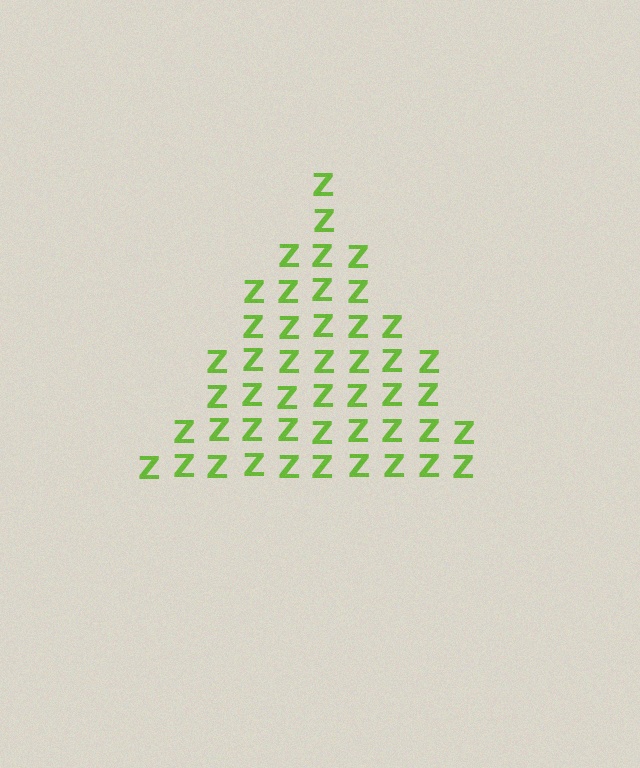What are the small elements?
The small elements are letter Z's.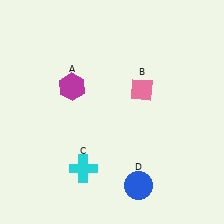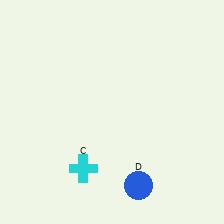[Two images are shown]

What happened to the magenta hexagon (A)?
The magenta hexagon (A) was removed in Image 2. It was in the top-left area of Image 1.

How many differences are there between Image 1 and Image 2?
There are 2 differences between the two images.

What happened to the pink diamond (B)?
The pink diamond (B) was removed in Image 2. It was in the top-right area of Image 1.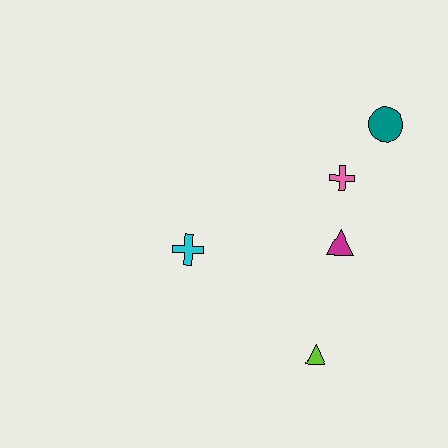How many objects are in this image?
There are 5 objects.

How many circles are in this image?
There is 1 circle.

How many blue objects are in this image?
There are no blue objects.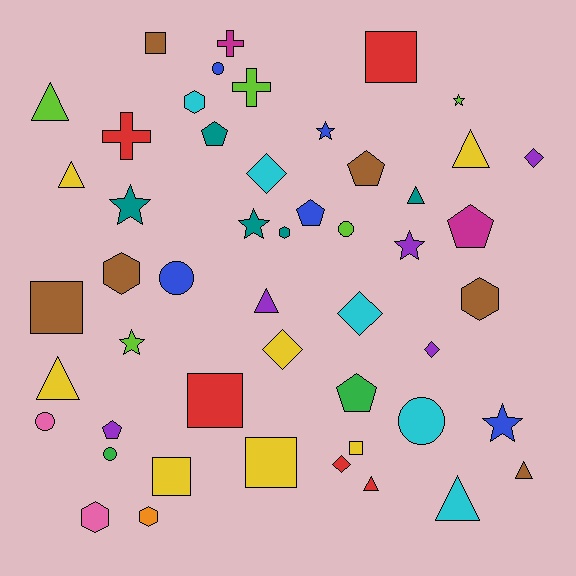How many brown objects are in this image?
There are 6 brown objects.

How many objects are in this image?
There are 50 objects.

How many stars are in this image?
There are 7 stars.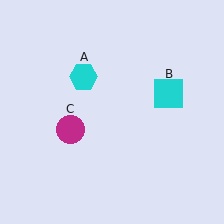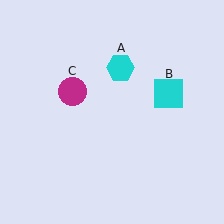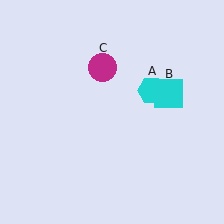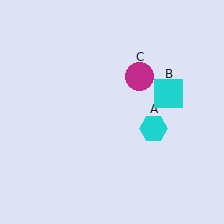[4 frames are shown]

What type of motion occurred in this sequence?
The cyan hexagon (object A), magenta circle (object C) rotated clockwise around the center of the scene.